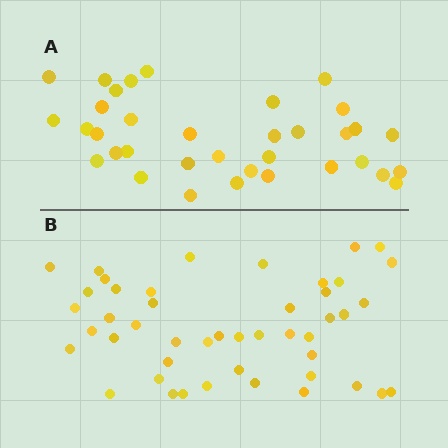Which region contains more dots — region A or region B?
Region B (the bottom region) has more dots.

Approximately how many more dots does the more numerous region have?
Region B has roughly 12 or so more dots than region A.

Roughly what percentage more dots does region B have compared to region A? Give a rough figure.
About 30% more.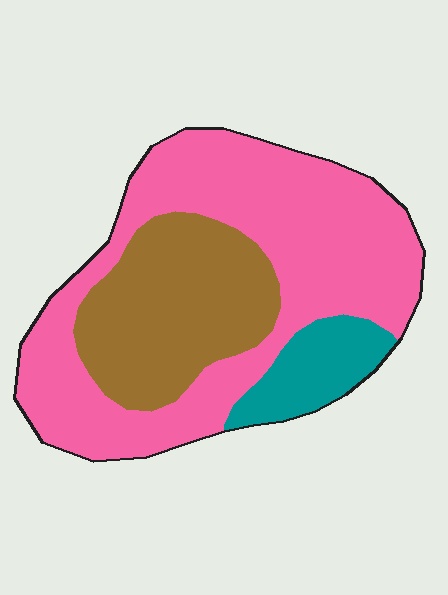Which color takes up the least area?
Teal, at roughly 10%.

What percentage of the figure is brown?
Brown takes up about one third (1/3) of the figure.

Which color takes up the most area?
Pink, at roughly 60%.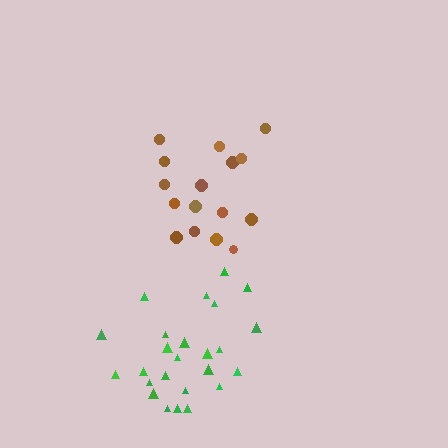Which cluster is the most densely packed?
Brown.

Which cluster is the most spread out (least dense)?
Green.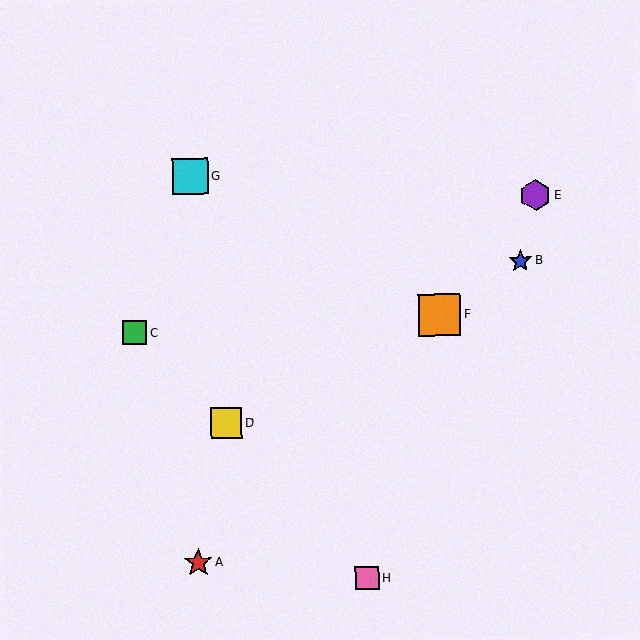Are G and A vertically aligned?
Yes, both are at x≈190.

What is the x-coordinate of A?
Object A is at x≈198.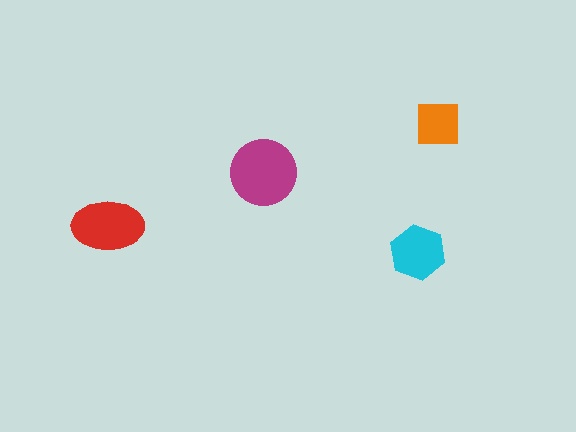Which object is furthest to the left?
The red ellipse is leftmost.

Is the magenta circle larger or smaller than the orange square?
Larger.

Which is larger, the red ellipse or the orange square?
The red ellipse.